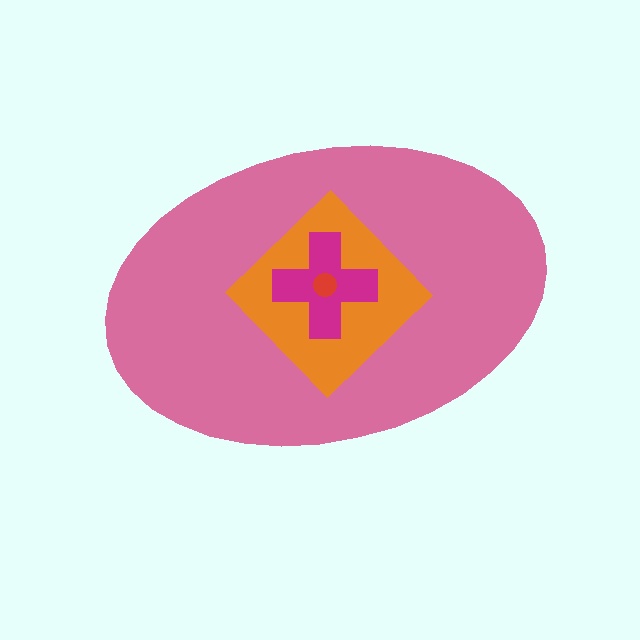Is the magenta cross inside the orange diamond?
Yes.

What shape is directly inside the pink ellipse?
The orange diamond.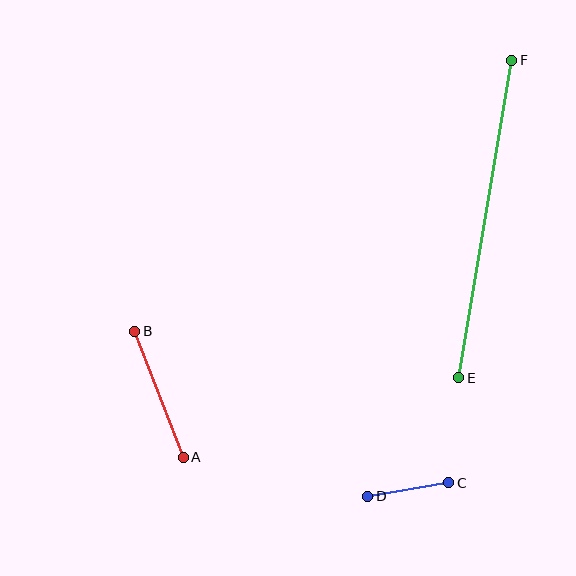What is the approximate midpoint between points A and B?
The midpoint is at approximately (159, 394) pixels.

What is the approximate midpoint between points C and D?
The midpoint is at approximately (408, 489) pixels.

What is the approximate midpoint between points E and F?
The midpoint is at approximately (485, 219) pixels.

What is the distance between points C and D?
The distance is approximately 82 pixels.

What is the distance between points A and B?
The distance is approximately 135 pixels.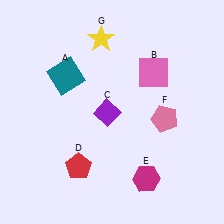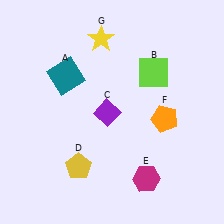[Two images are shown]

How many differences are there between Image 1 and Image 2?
There are 3 differences between the two images.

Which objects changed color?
B changed from pink to lime. D changed from red to yellow. F changed from pink to orange.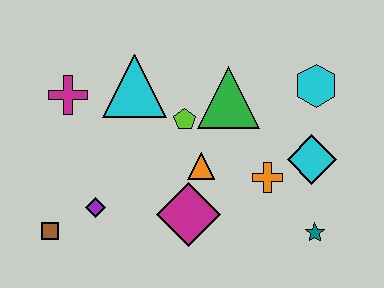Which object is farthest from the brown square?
The cyan hexagon is farthest from the brown square.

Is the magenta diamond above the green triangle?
No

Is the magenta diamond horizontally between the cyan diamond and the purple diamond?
Yes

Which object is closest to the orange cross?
The cyan diamond is closest to the orange cross.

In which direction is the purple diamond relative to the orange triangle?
The purple diamond is to the left of the orange triangle.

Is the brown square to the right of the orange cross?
No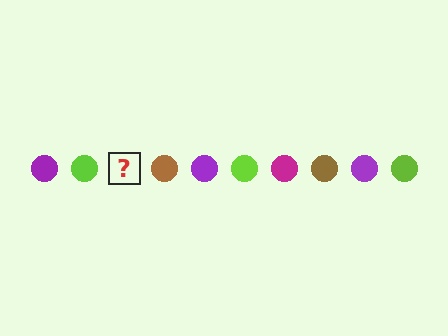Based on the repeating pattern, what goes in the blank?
The blank should be a magenta circle.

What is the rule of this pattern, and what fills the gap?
The rule is that the pattern cycles through purple, lime, magenta, brown circles. The gap should be filled with a magenta circle.